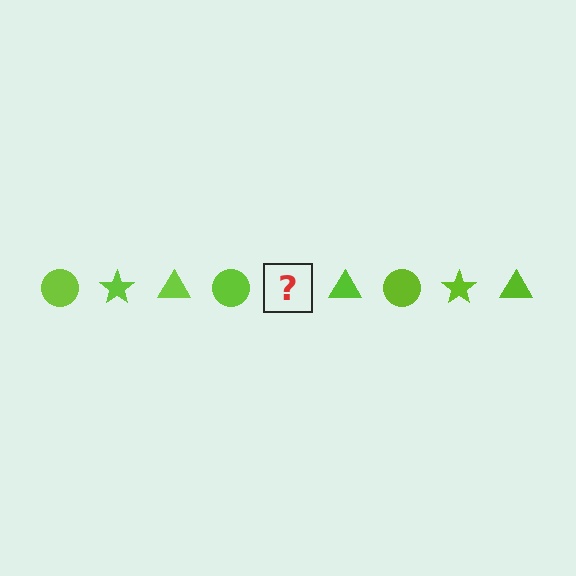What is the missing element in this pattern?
The missing element is a lime star.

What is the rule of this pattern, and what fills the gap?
The rule is that the pattern cycles through circle, star, triangle shapes in lime. The gap should be filled with a lime star.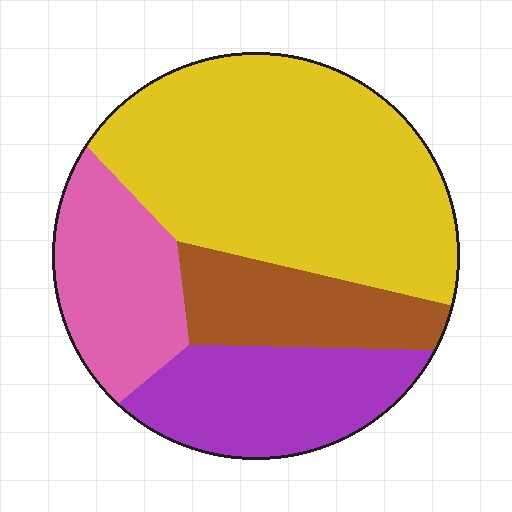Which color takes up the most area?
Yellow, at roughly 50%.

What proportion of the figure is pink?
Pink takes up about one sixth (1/6) of the figure.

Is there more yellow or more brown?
Yellow.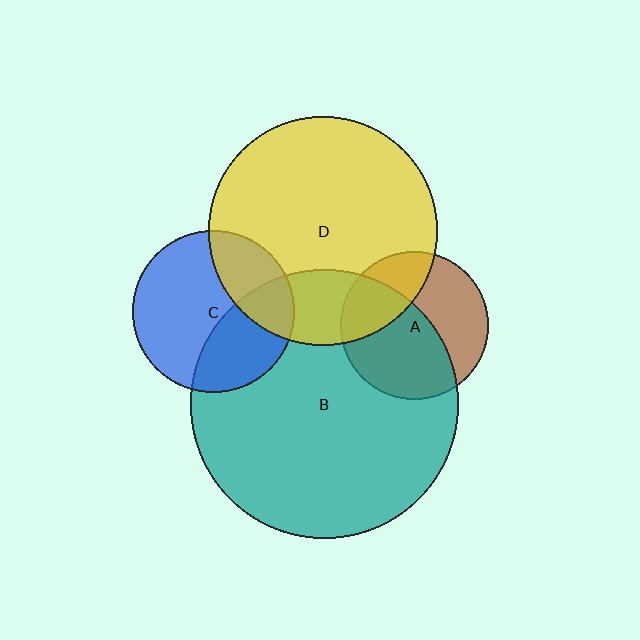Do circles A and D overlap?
Yes.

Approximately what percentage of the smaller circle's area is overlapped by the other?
Approximately 30%.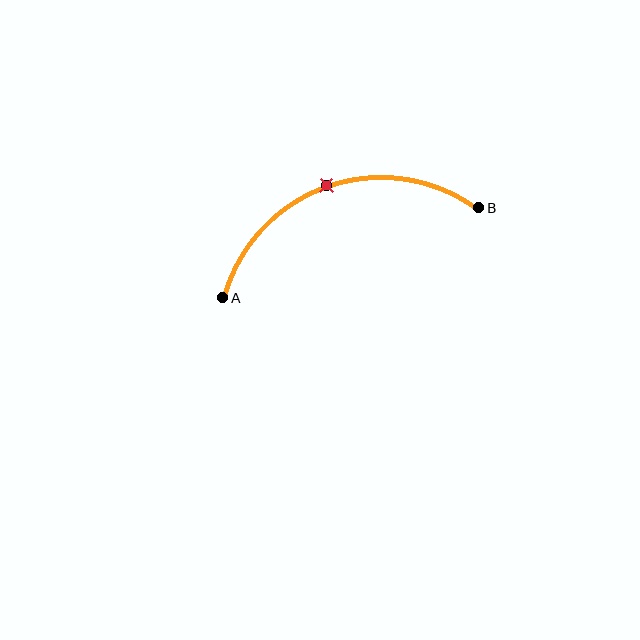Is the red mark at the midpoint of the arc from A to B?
Yes. The red mark lies on the arc at equal arc-length from both A and B — it is the arc midpoint.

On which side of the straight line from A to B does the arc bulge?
The arc bulges above the straight line connecting A and B.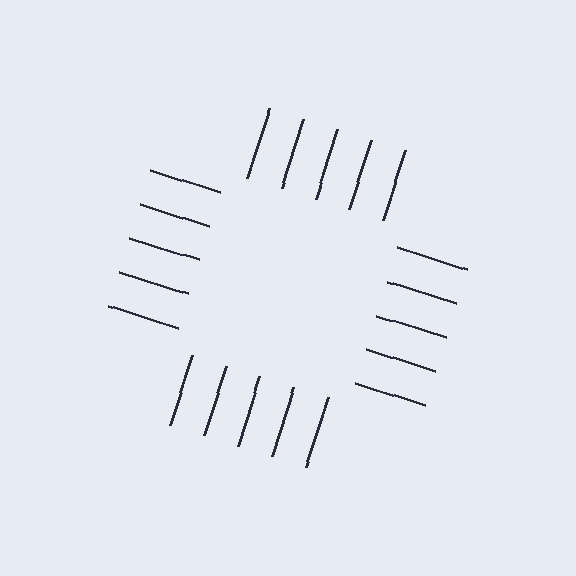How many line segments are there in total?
20 — 5 along each of the 4 edges.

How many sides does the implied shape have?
4 sides — the line-ends trace a square.